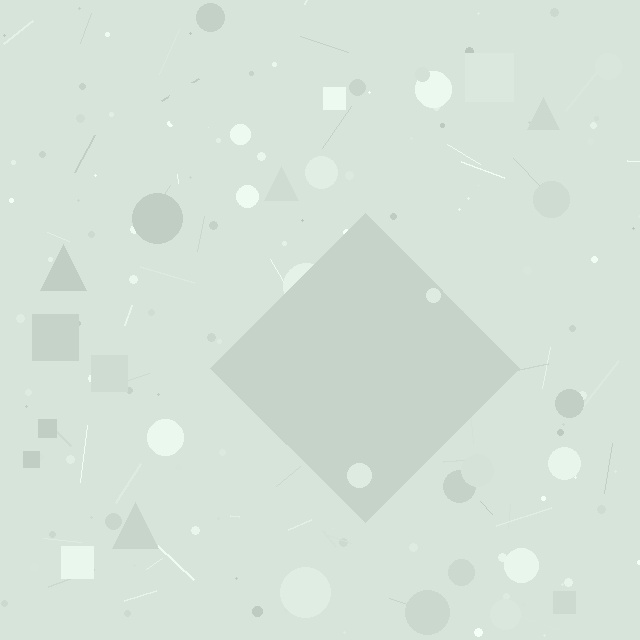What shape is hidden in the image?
A diamond is hidden in the image.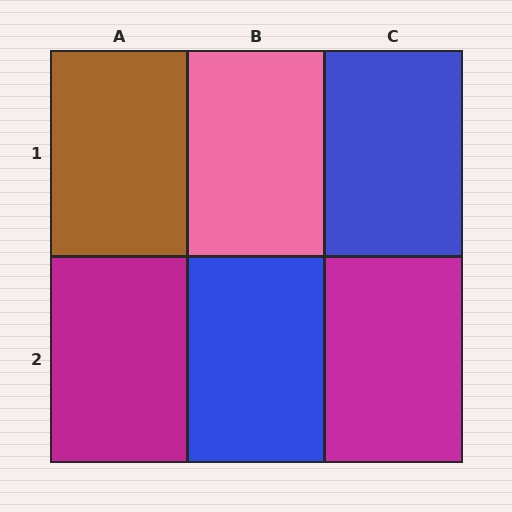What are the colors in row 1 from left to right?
Brown, pink, blue.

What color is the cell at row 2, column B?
Blue.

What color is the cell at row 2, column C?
Magenta.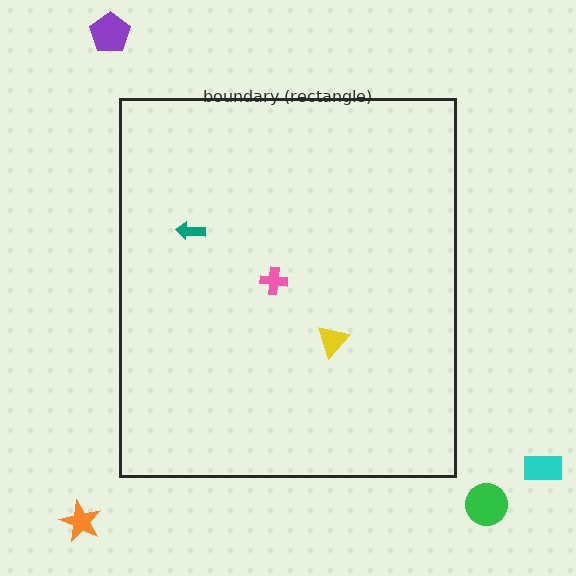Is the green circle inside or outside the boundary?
Outside.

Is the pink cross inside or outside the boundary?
Inside.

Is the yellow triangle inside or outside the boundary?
Inside.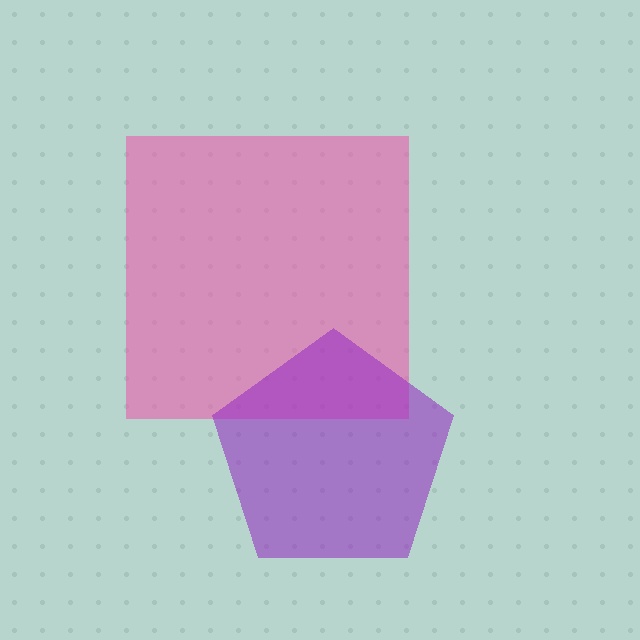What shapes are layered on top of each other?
The layered shapes are: a pink square, a purple pentagon.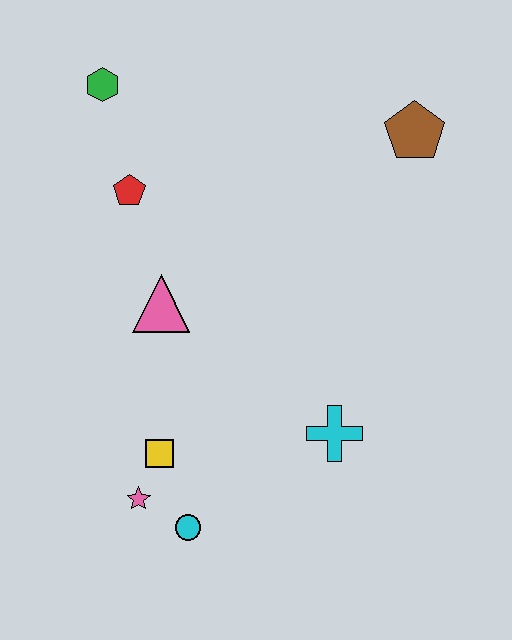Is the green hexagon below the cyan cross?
No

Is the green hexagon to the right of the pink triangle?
No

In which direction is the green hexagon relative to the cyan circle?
The green hexagon is above the cyan circle.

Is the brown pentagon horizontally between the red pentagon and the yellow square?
No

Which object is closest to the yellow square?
The pink star is closest to the yellow square.